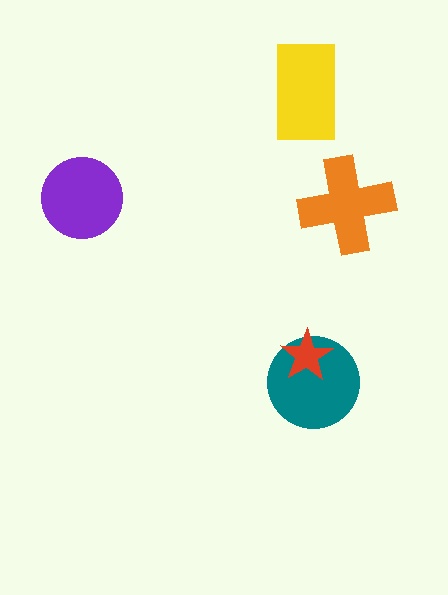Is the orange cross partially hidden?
No, no other shape covers it.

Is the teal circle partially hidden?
Yes, it is partially covered by another shape.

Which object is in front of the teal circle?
The red star is in front of the teal circle.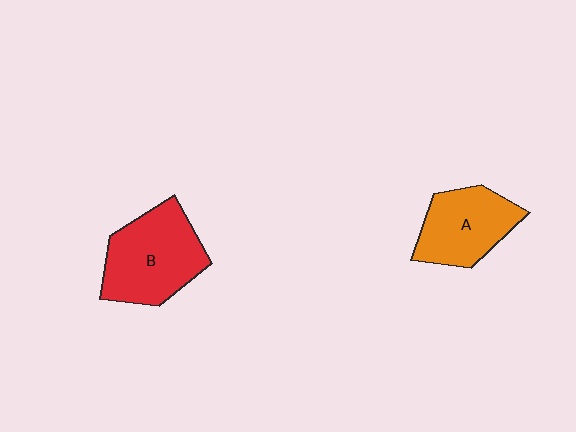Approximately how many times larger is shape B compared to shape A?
Approximately 1.3 times.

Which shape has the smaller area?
Shape A (orange).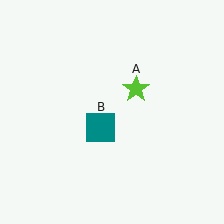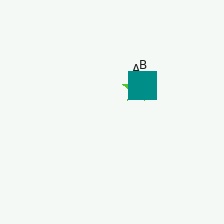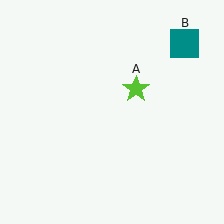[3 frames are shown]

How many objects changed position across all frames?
1 object changed position: teal square (object B).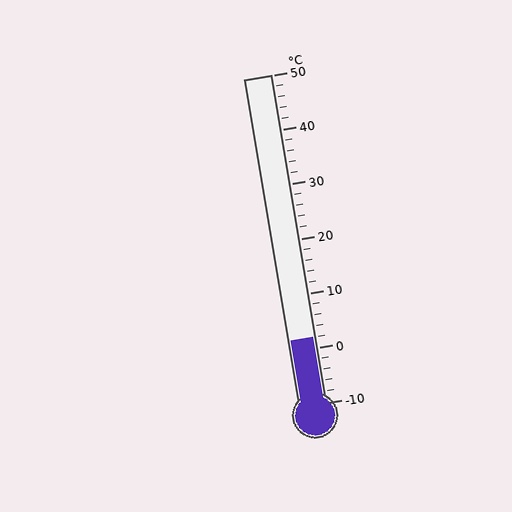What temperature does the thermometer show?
The thermometer shows approximately 2°C.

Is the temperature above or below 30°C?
The temperature is below 30°C.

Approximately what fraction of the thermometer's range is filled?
The thermometer is filled to approximately 20% of its range.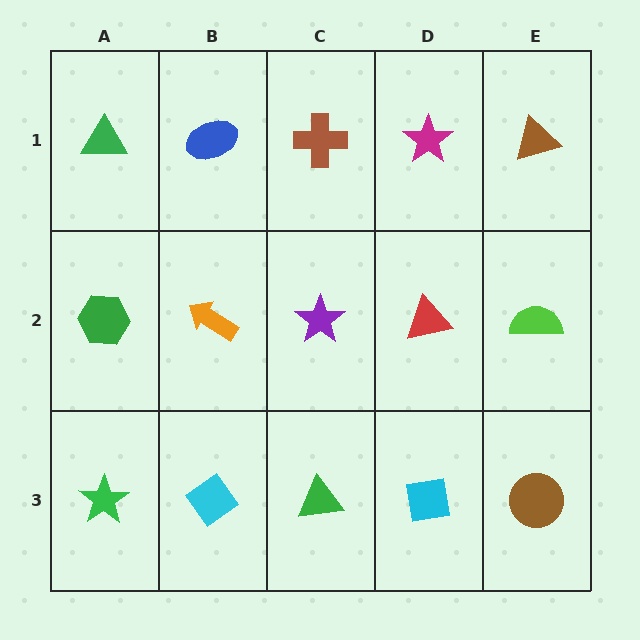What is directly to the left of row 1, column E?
A magenta star.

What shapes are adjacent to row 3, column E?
A lime semicircle (row 2, column E), a cyan square (row 3, column D).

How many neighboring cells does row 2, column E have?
3.